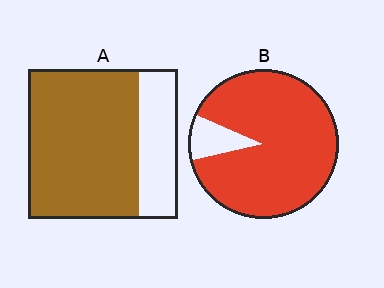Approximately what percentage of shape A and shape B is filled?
A is approximately 75% and B is approximately 90%.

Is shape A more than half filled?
Yes.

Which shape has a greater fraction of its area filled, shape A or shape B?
Shape B.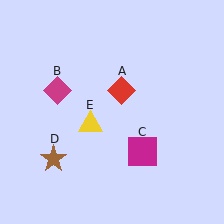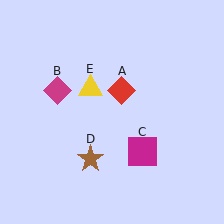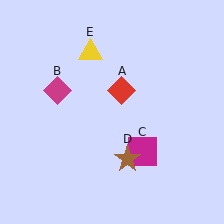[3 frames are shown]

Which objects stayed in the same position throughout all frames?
Red diamond (object A) and magenta diamond (object B) and magenta square (object C) remained stationary.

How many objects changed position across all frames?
2 objects changed position: brown star (object D), yellow triangle (object E).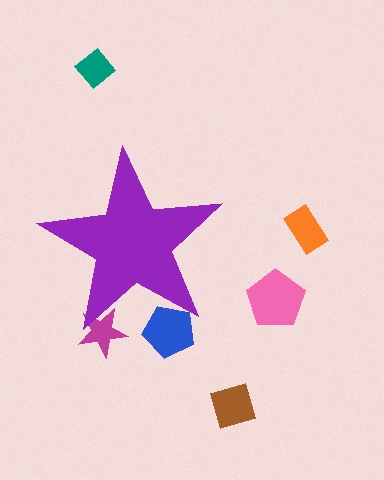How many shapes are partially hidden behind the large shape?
2 shapes are partially hidden.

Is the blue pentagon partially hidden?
Yes, the blue pentagon is partially hidden behind the purple star.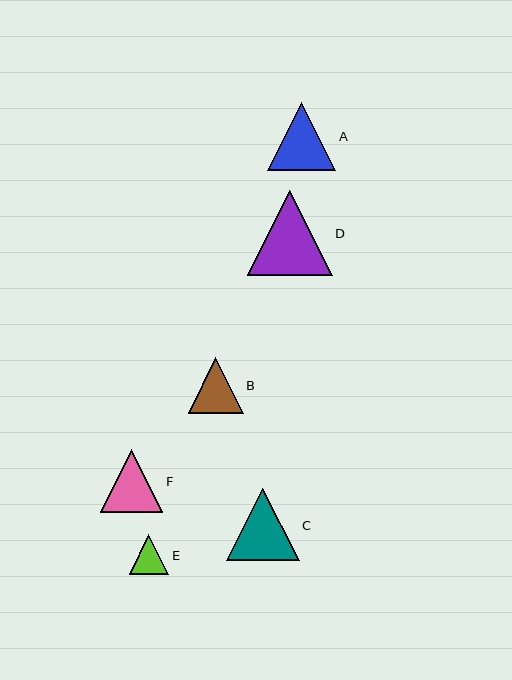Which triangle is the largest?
Triangle D is the largest with a size of approximately 85 pixels.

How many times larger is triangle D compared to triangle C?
Triangle D is approximately 1.2 times the size of triangle C.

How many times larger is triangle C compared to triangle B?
Triangle C is approximately 1.3 times the size of triangle B.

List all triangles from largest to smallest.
From largest to smallest: D, C, A, F, B, E.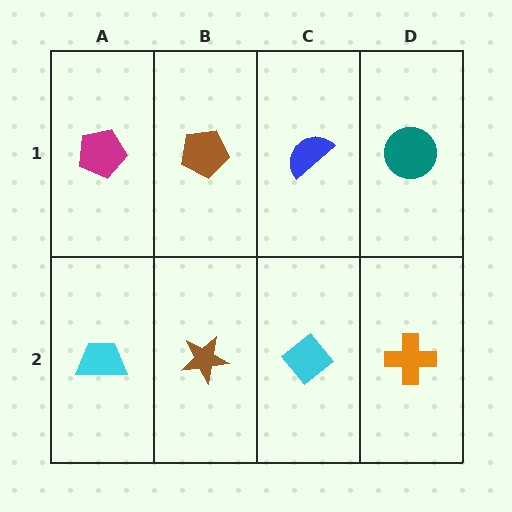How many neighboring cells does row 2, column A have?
2.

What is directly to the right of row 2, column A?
A brown star.